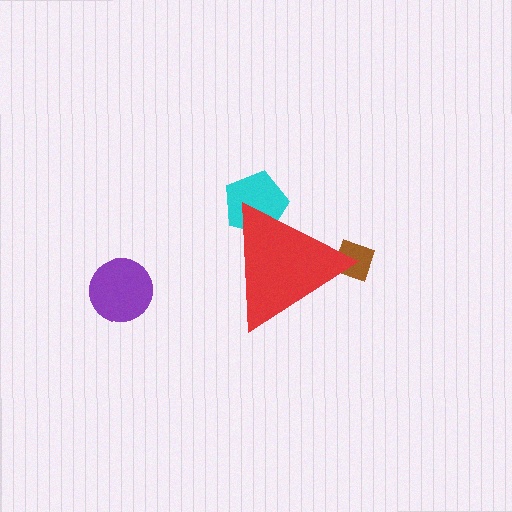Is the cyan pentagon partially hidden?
Yes, the cyan pentagon is partially hidden behind the red triangle.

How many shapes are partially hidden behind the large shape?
2 shapes are partially hidden.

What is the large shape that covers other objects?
A red triangle.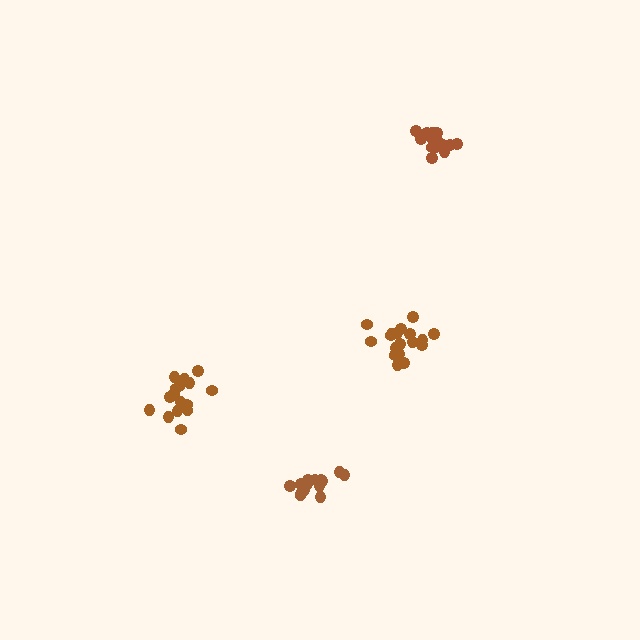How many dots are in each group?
Group 1: 16 dots, Group 2: 17 dots, Group 3: 14 dots, Group 4: 19 dots (66 total).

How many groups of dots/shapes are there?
There are 4 groups.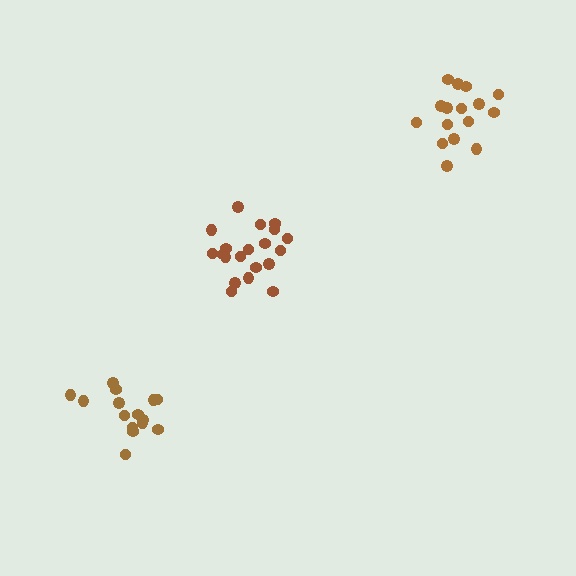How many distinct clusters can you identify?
There are 3 distinct clusters.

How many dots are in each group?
Group 1: 20 dots, Group 2: 15 dots, Group 3: 16 dots (51 total).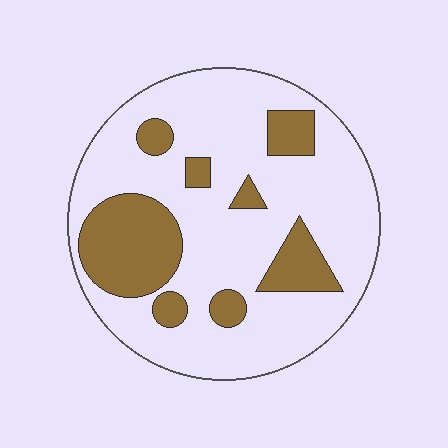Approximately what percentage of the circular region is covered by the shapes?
Approximately 25%.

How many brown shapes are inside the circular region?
8.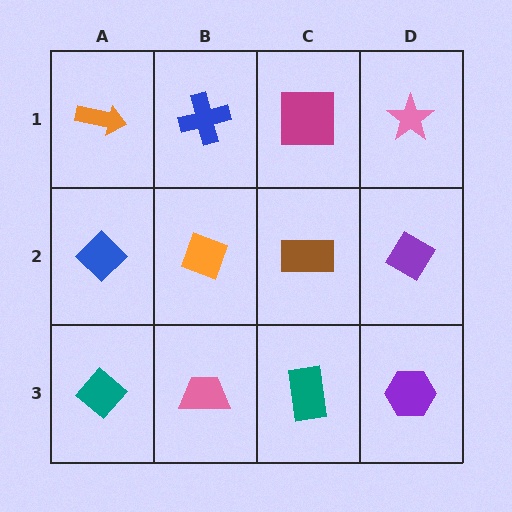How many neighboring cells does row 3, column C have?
3.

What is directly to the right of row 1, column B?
A magenta square.